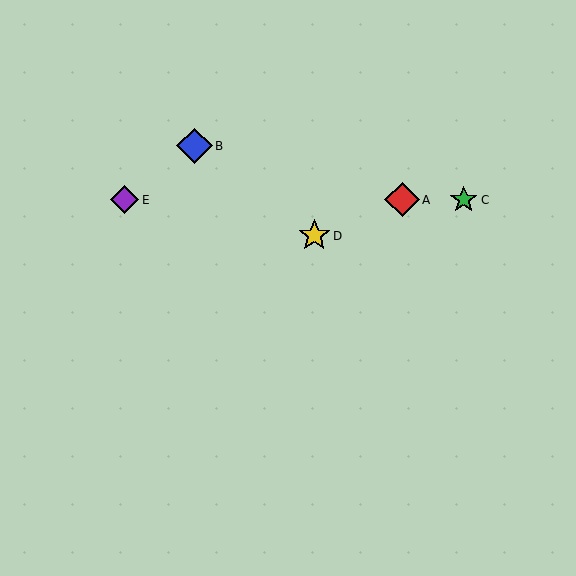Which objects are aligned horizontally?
Objects A, C, E are aligned horizontally.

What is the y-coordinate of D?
Object D is at y≈236.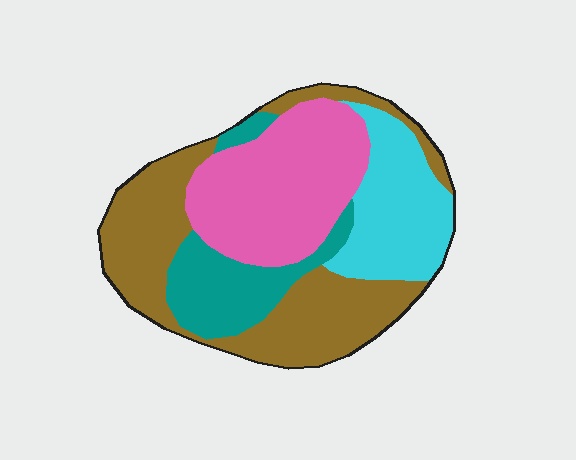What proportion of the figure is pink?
Pink covers 29% of the figure.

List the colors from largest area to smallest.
From largest to smallest: brown, pink, cyan, teal.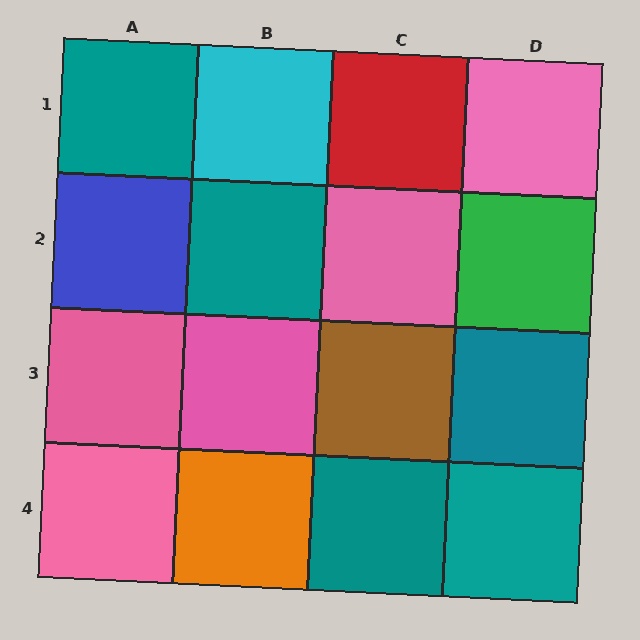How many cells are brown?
1 cell is brown.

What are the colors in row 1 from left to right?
Teal, cyan, red, pink.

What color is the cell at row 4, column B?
Orange.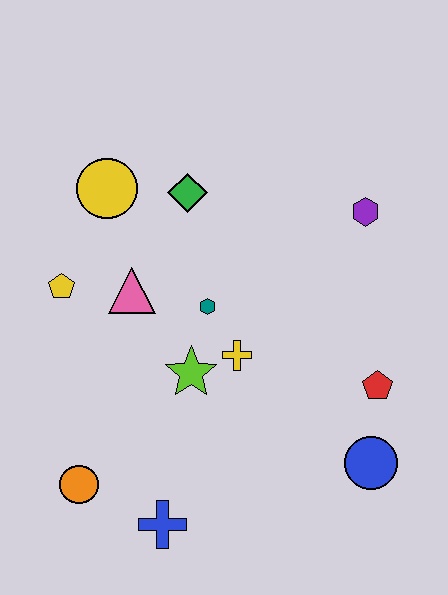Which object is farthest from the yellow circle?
The blue circle is farthest from the yellow circle.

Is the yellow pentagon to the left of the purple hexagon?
Yes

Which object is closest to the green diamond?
The yellow circle is closest to the green diamond.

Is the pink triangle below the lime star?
No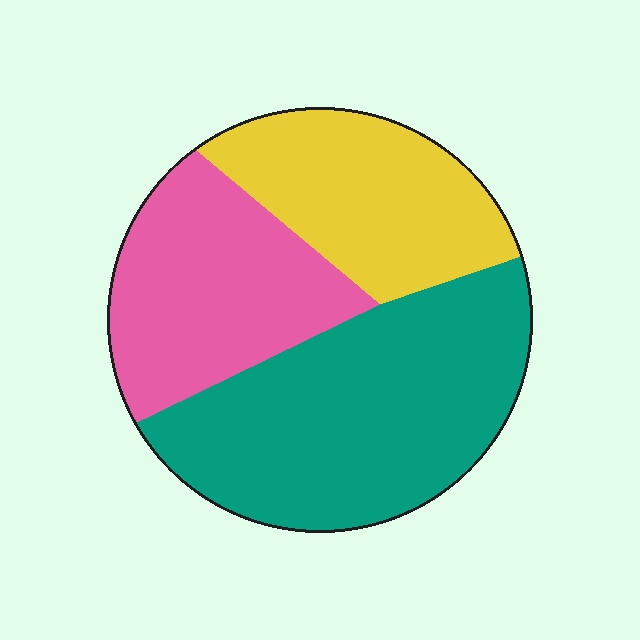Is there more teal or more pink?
Teal.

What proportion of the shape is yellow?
Yellow takes up about one quarter (1/4) of the shape.